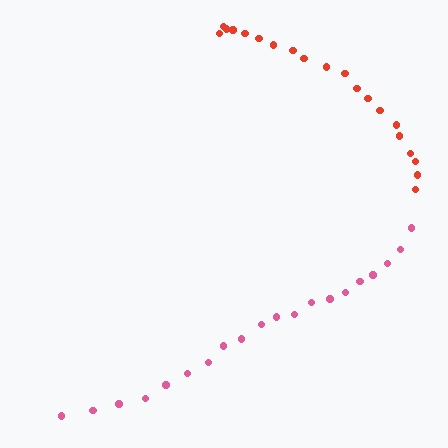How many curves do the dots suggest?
There are 2 distinct paths.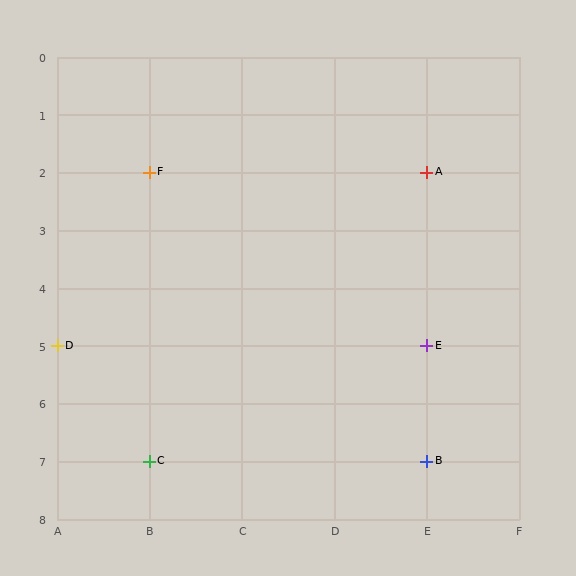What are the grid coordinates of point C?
Point C is at grid coordinates (B, 7).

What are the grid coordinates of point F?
Point F is at grid coordinates (B, 2).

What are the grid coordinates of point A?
Point A is at grid coordinates (E, 2).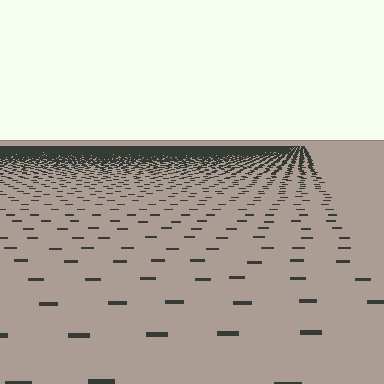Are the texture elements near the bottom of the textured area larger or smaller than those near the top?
Larger. Near the bottom, elements are closer to the viewer and appear at a bigger on-screen size.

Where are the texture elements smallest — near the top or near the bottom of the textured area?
Near the top.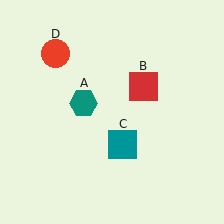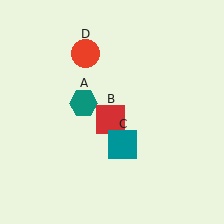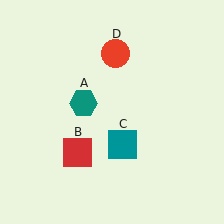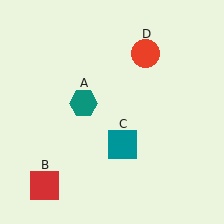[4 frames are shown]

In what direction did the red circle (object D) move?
The red circle (object D) moved right.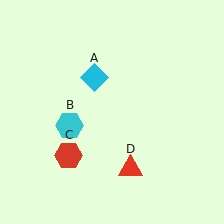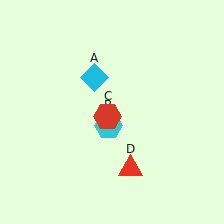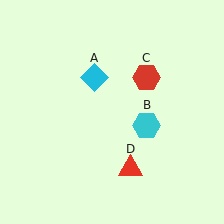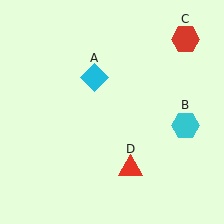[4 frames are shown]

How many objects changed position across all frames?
2 objects changed position: cyan hexagon (object B), red hexagon (object C).